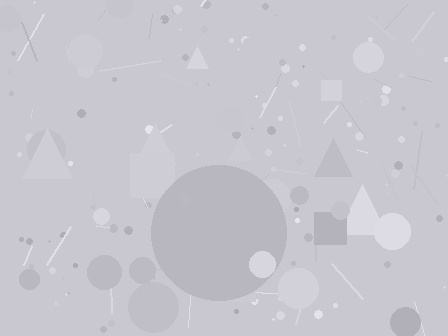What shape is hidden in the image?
A circle is hidden in the image.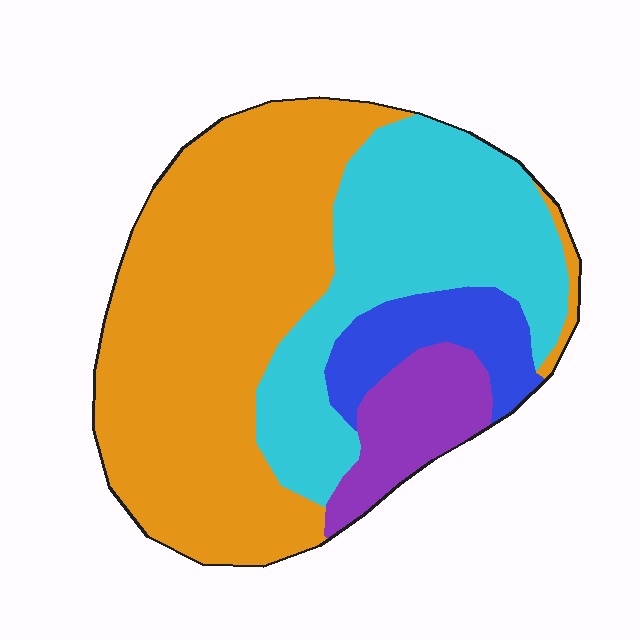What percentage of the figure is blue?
Blue covers 10% of the figure.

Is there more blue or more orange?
Orange.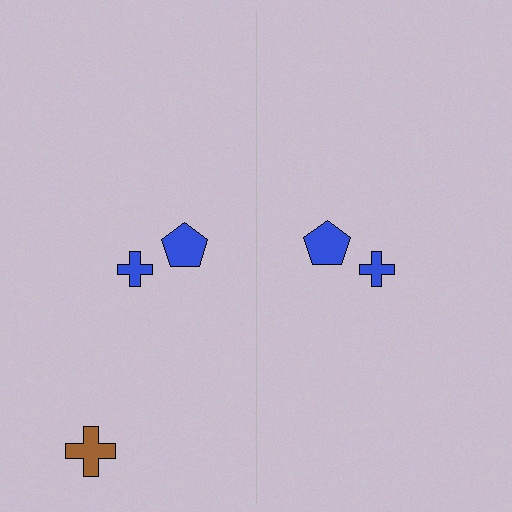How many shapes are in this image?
There are 5 shapes in this image.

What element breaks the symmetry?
A brown cross is missing from the right side.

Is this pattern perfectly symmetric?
No, the pattern is not perfectly symmetric. A brown cross is missing from the right side.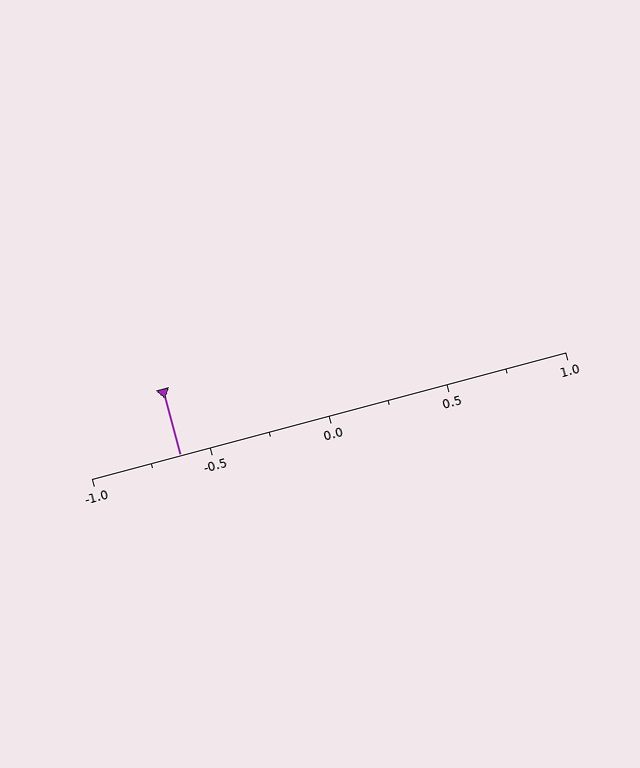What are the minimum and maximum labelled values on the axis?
The axis runs from -1.0 to 1.0.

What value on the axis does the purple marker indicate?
The marker indicates approximately -0.62.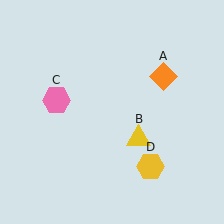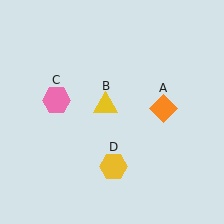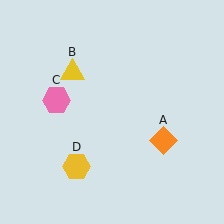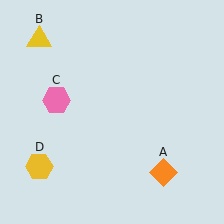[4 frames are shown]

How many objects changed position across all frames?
3 objects changed position: orange diamond (object A), yellow triangle (object B), yellow hexagon (object D).